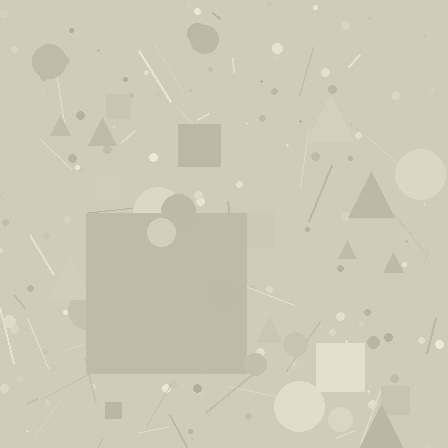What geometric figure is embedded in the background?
A square is embedded in the background.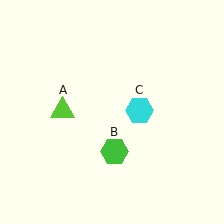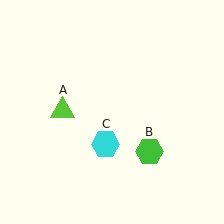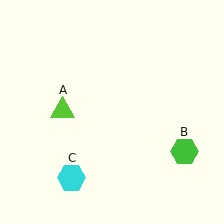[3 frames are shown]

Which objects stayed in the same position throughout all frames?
Lime triangle (object A) remained stationary.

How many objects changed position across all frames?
2 objects changed position: green hexagon (object B), cyan hexagon (object C).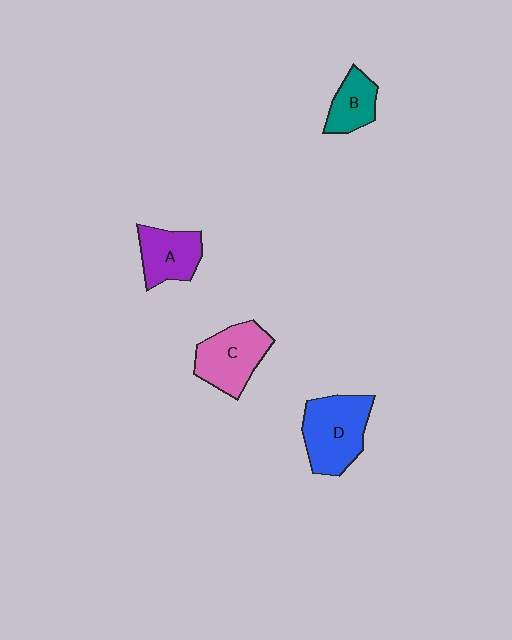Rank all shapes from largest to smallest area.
From largest to smallest: D (blue), C (pink), A (purple), B (teal).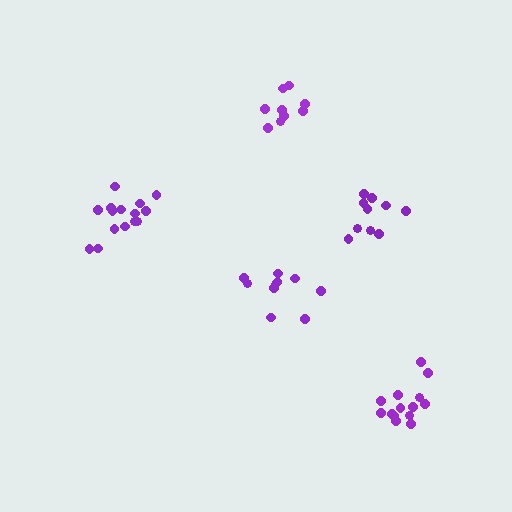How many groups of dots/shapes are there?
There are 5 groups.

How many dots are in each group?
Group 1: 9 dots, Group 2: 14 dots, Group 3: 10 dots, Group 4: 15 dots, Group 5: 10 dots (58 total).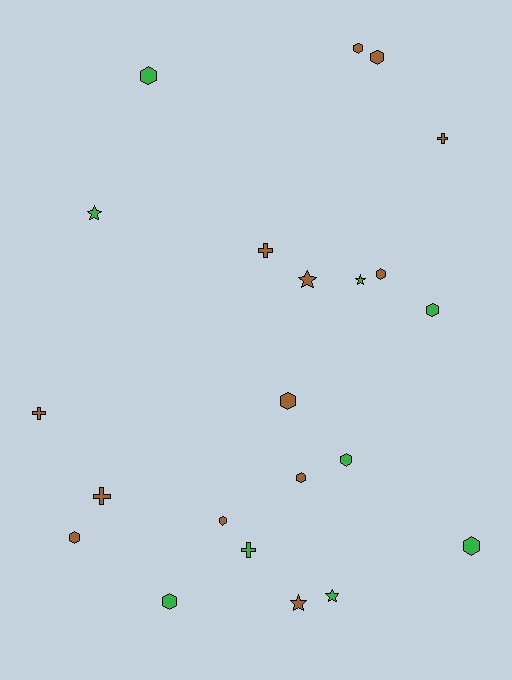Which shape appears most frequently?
Hexagon, with 12 objects.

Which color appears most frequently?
Brown, with 13 objects.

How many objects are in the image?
There are 22 objects.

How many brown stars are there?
There are 2 brown stars.